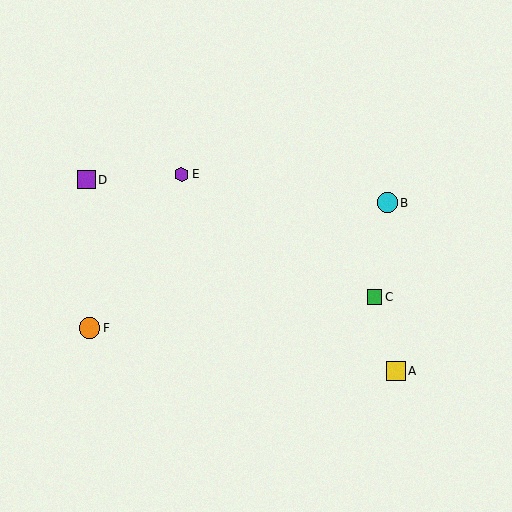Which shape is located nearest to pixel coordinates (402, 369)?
The yellow square (labeled A) at (396, 371) is nearest to that location.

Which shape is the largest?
The orange circle (labeled F) is the largest.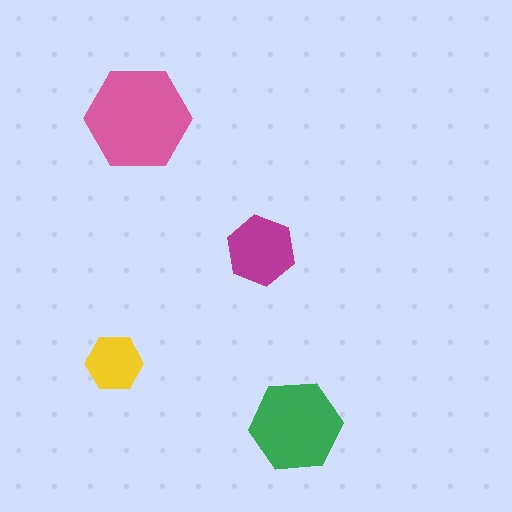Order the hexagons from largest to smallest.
the pink one, the green one, the magenta one, the yellow one.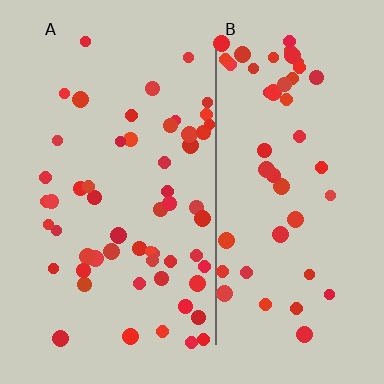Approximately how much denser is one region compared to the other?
Approximately 1.2× — region A over region B.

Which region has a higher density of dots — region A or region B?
A (the left).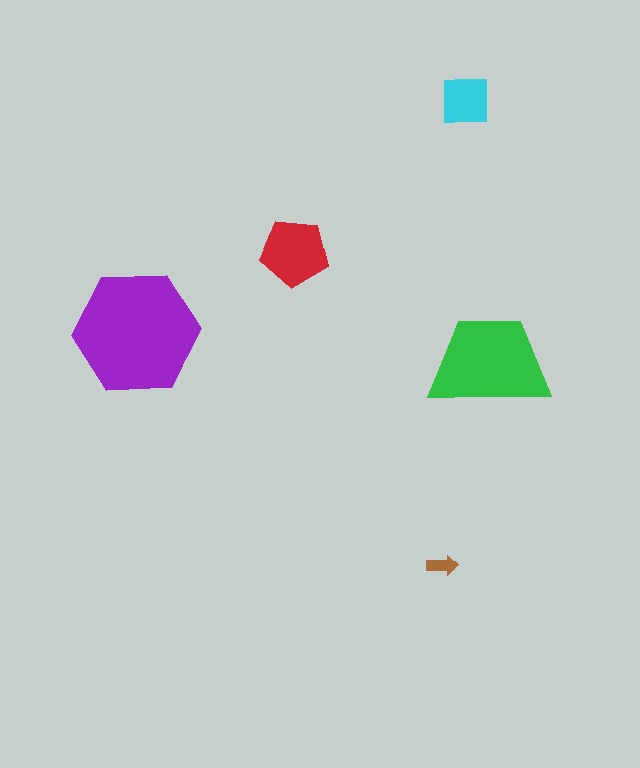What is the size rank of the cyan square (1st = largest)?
4th.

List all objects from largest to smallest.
The purple hexagon, the green trapezoid, the red pentagon, the cyan square, the brown arrow.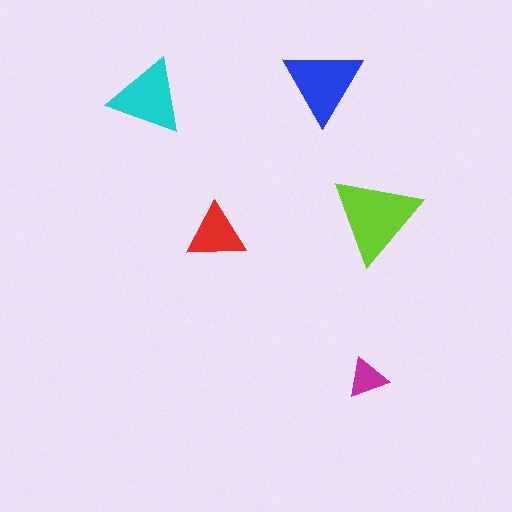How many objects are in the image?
There are 5 objects in the image.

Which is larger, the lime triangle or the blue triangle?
The lime one.